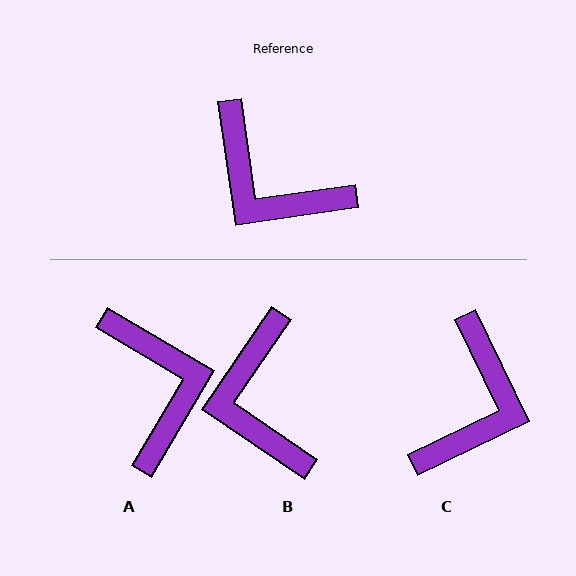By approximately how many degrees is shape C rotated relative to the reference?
Approximately 108 degrees counter-clockwise.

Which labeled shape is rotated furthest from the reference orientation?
A, about 141 degrees away.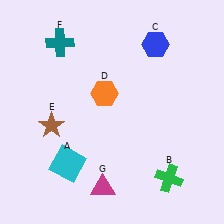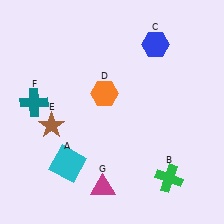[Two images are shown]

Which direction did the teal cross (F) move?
The teal cross (F) moved down.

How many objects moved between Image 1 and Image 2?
1 object moved between the two images.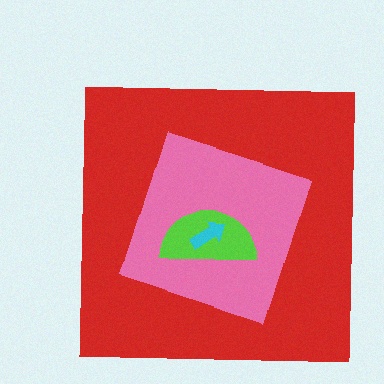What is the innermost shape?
The cyan arrow.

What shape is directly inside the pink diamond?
The lime semicircle.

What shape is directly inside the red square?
The pink diamond.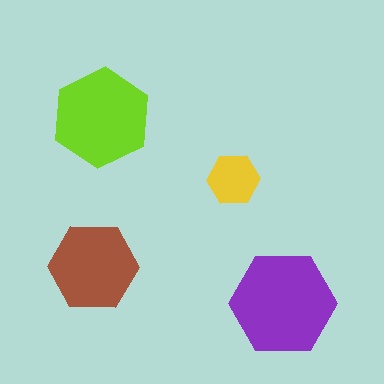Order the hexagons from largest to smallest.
the purple one, the lime one, the brown one, the yellow one.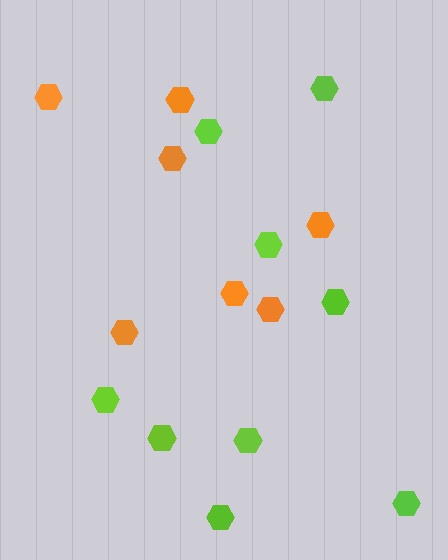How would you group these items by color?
There are 2 groups: one group of lime hexagons (9) and one group of orange hexagons (7).